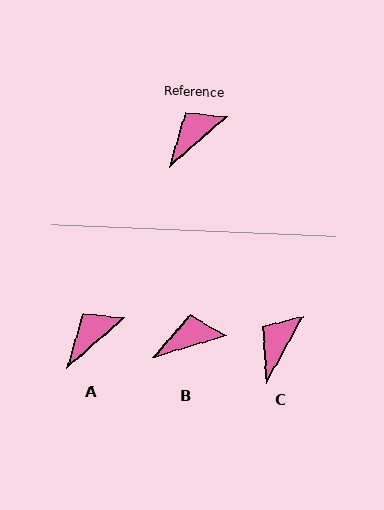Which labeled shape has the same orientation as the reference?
A.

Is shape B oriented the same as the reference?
No, it is off by about 24 degrees.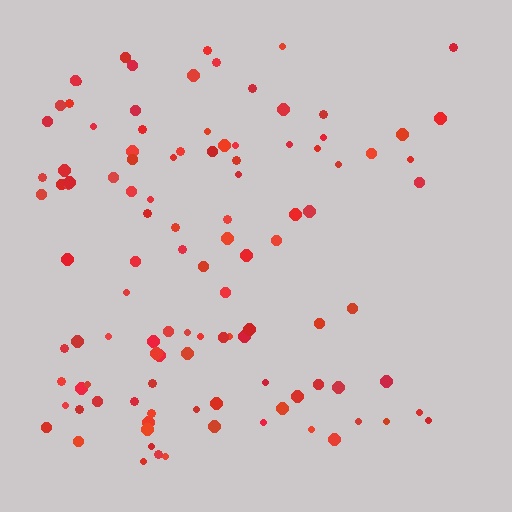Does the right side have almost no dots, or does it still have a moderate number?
Still a moderate number, just noticeably fewer than the left.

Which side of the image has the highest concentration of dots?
The left.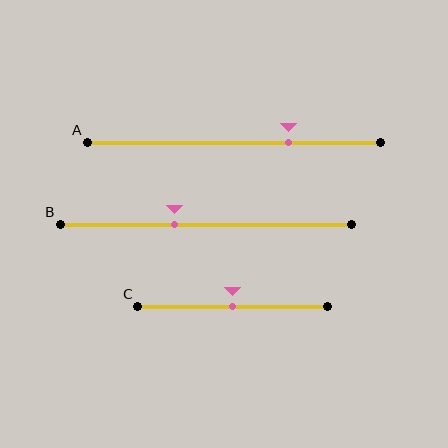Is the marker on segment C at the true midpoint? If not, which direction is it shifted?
Yes, the marker on segment C is at the true midpoint.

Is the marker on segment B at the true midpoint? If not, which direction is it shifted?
No, the marker on segment B is shifted to the left by about 11% of the segment length.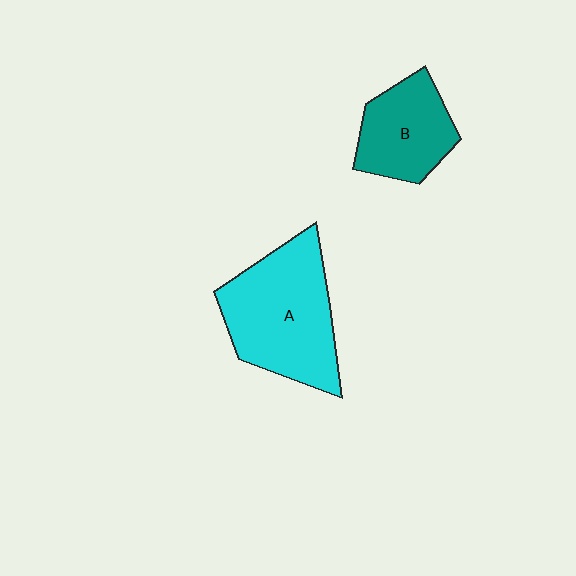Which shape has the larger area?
Shape A (cyan).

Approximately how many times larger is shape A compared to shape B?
Approximately 1.6 times.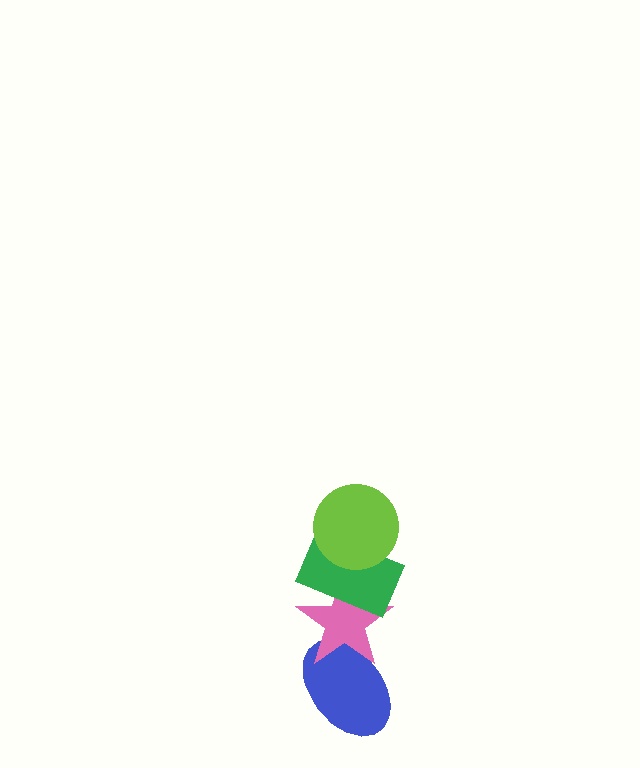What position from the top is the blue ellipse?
The blue ellipse is 4th from the top.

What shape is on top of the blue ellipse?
The pink star is on top of the blue ellipse.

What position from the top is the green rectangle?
The green rectangle is 2nd from the top.